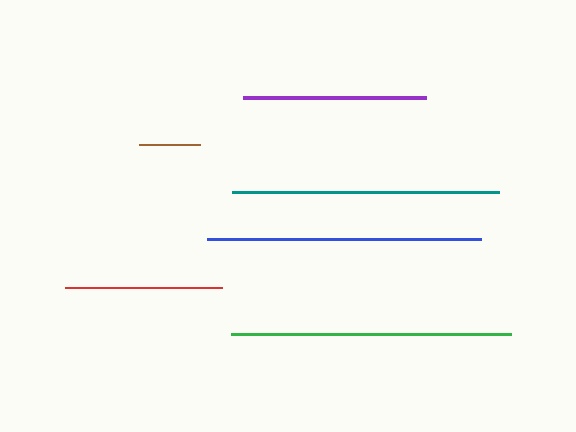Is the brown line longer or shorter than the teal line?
The teal line is longer than the brown line.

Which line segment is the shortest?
The brown line is the shortest at approximately 61 pixels.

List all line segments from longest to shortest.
From longest to shortest: green, blue, teal, purple, red, brown.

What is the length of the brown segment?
The brown segment is approximately 61 pixels long.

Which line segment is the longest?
The green line is the longest at approximately 280 pixels.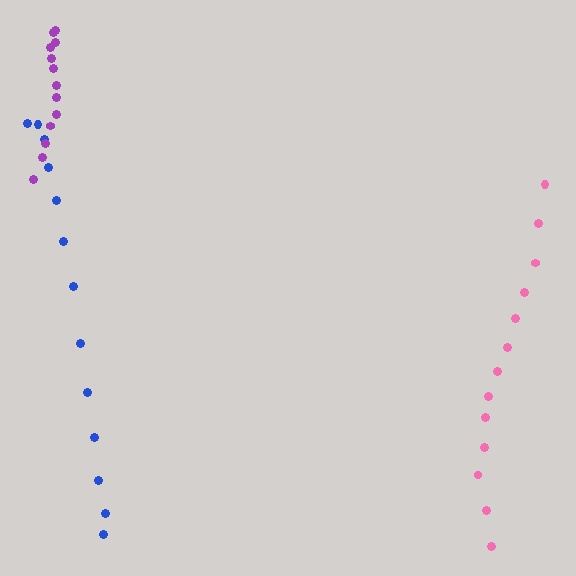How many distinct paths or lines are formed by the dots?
There are 3 distinct paths.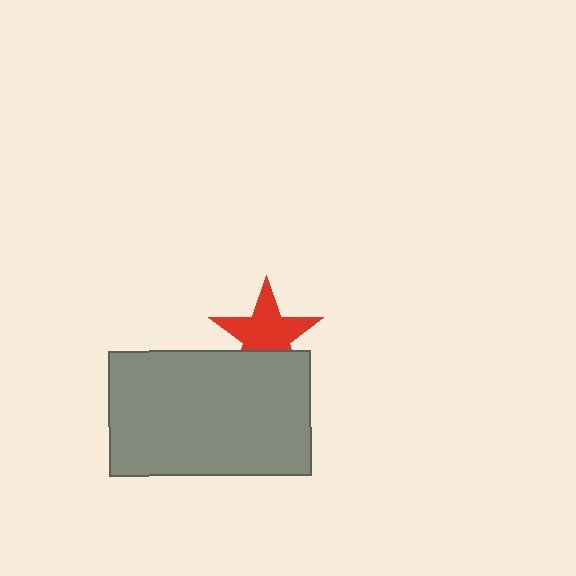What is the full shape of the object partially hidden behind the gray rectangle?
The partially hidden object is a red star.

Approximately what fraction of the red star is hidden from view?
Roughly 30% of the red star is hidden behind the gray rectangle.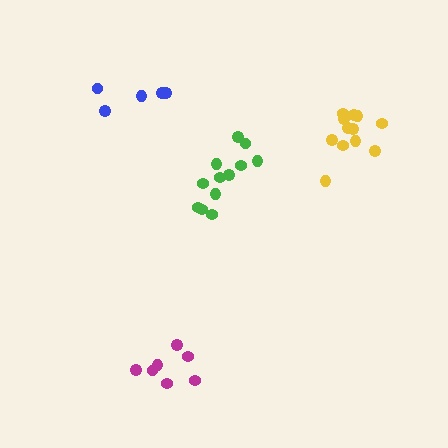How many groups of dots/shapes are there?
There are 4 groups.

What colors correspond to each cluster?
The clusters are colored: green, yellow, magenta, blue.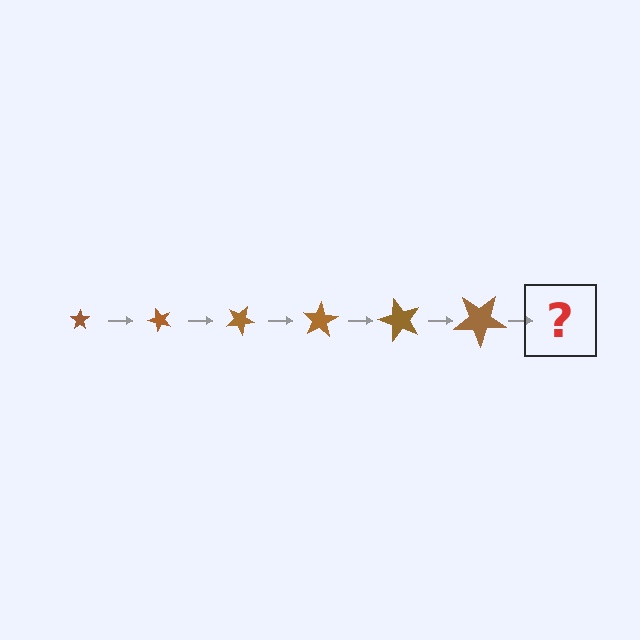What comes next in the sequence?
The next element should be a star, larger than the previous one and rotated 300 degrees from the start.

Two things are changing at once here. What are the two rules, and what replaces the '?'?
The two rules are that the star grows larger each step and it rotates 50 degrees each step. The '?' should be a star, larger than the previous one and rotated 300 degrees from the start.